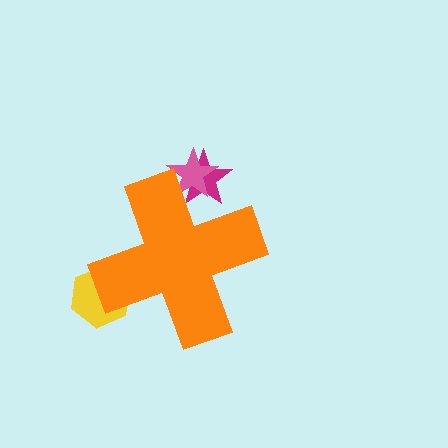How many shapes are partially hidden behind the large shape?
3 shapes are partially hidden.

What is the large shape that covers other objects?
An orange cross.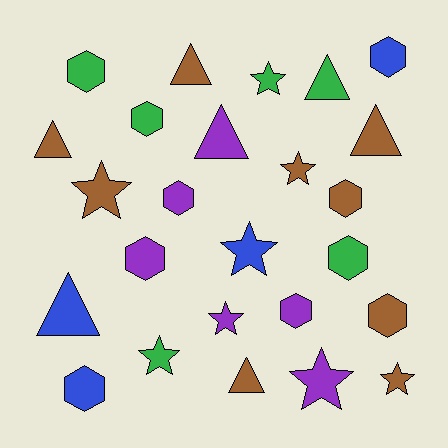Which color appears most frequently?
Brown, with 9 objects.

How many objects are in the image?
There are 25 objects.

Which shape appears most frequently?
Hexagon, with 10 objects.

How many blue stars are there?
There is 1 blue star.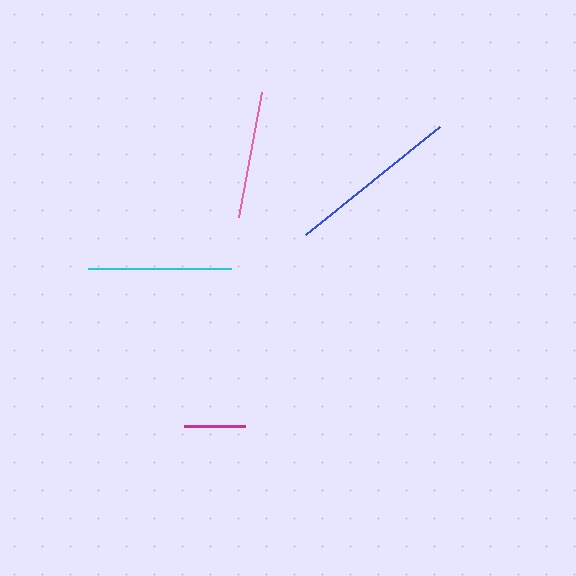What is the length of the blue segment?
The blue segment is approximately 172 pixels long.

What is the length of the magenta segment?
The magenta segment is approximately 61 pixels long.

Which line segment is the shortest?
The magenta line is the shortest at approximately 61 pixels.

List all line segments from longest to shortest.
From longest to shortest: blue, cyan, pink, magenta.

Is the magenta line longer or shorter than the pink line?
The pink line is longer than the magenta line.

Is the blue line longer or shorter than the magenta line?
The blue line is longer than the magenta line.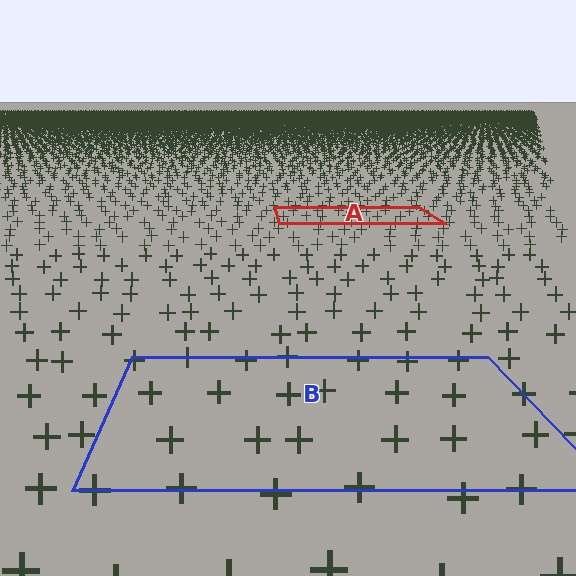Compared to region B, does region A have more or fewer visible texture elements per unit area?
Region A has more texture elements per unit area — they are packed more densely because it is farther away.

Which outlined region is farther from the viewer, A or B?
Region A is farther from the viewer — the texture elements inside it appear smaller and more densely packed.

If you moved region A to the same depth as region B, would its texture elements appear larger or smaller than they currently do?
They would appear larger. At a closer depth, the same texture elements are projected at a bigger on-screen size.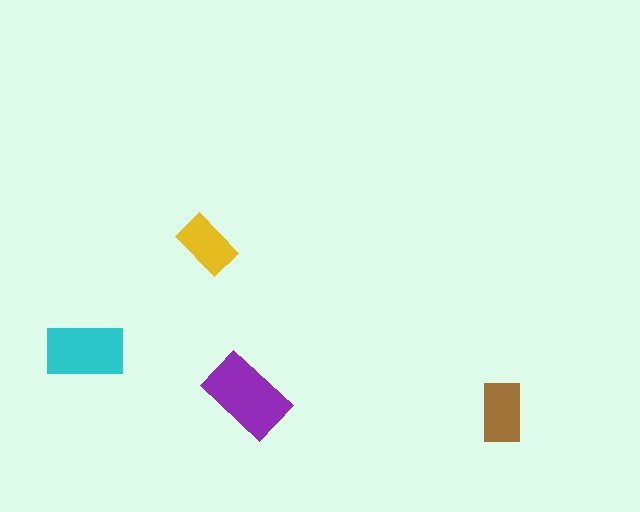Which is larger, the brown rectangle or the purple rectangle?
The purple one.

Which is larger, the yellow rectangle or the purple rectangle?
The purple one.